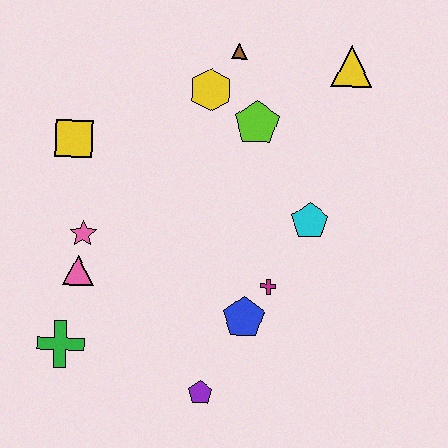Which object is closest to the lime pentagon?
The yellow hexagon is closest to the lime pentagon.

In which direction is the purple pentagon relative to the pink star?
The purple pentagon is below the pink star.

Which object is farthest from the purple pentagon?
The yellow triangle is farthest from the purple pentagon.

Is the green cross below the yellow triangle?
Yes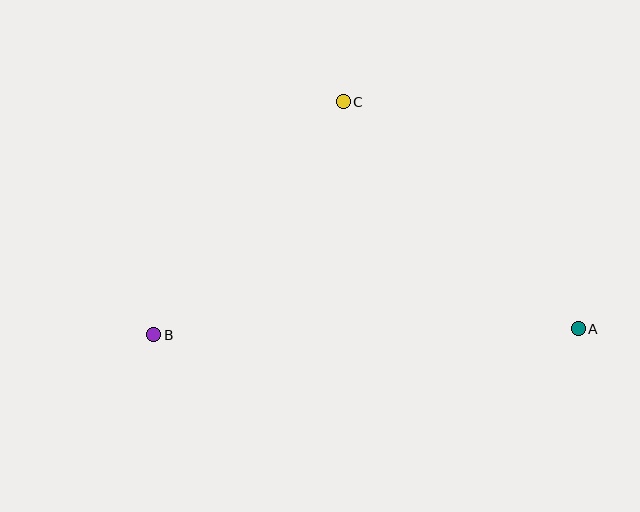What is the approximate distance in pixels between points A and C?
The distance between A and C is approximately 327 pixels.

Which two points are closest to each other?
Points B and C are closest to each other.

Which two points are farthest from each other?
Points A and B are farthest from each other.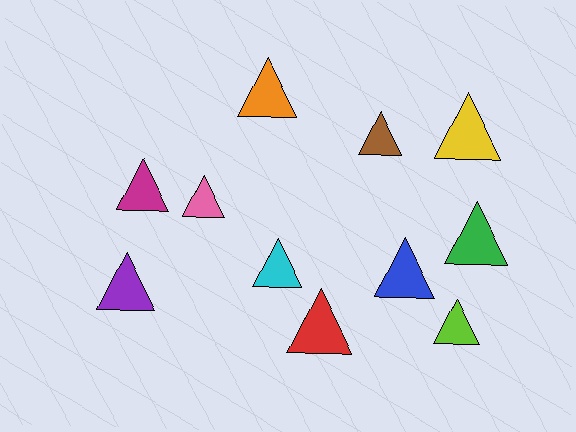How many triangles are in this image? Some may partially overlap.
There are 11 triangles.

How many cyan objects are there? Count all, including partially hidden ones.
There is 1 cyan object.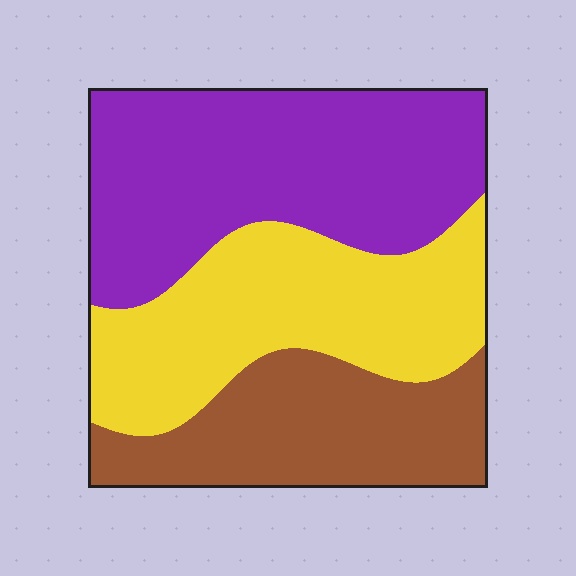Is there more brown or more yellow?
Yellow.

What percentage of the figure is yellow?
Yellow takes up about one third (1/3) of the figure.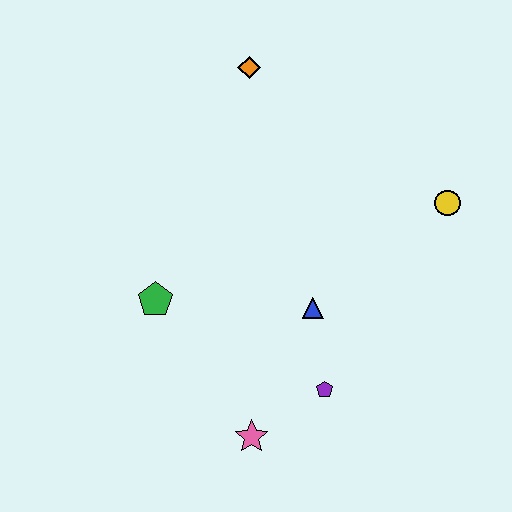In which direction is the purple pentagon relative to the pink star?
The purple pentagon is to the right of the pink star.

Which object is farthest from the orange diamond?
The pink star is farthest from the orange diamond.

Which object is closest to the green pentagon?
The blue triangle is closest to the green pentagon.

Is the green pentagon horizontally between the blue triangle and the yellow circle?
No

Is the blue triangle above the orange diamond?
No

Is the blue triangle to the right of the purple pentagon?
No